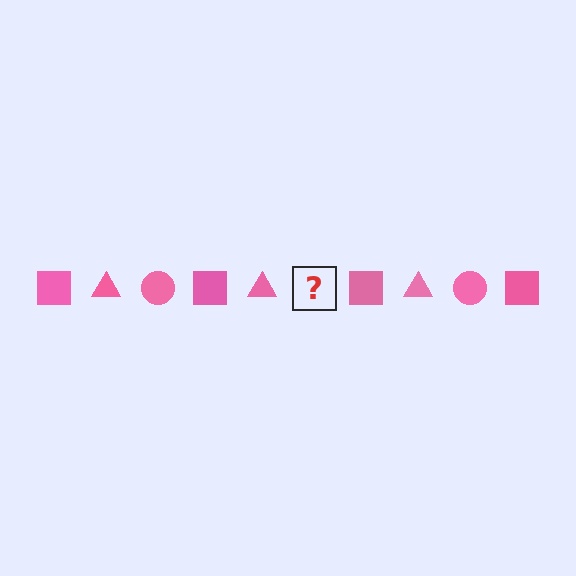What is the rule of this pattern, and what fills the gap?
The rule is that the pattern cycles through square, triangle, circle shapes in pink. The gap should be filled with a pink circle.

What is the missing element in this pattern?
The missing element is a pink circle.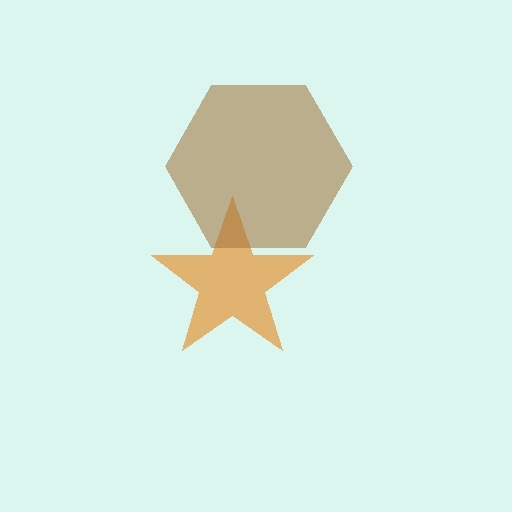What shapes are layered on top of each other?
The layered shapes are: an orange star, a brown hexagon.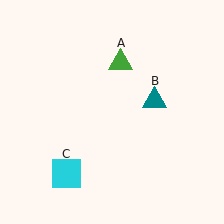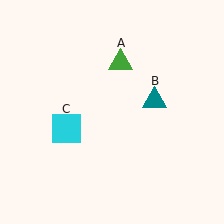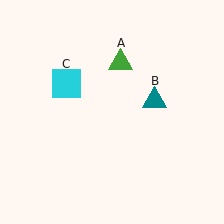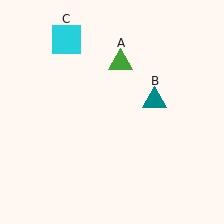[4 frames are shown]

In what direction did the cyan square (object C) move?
The cyan square (object C) moved up.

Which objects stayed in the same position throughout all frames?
Green triangle (object A) and teal triangle (object B) remained stationary.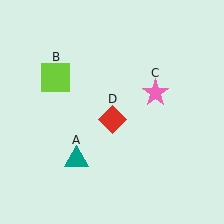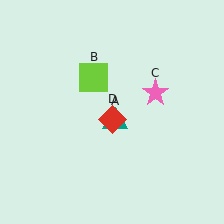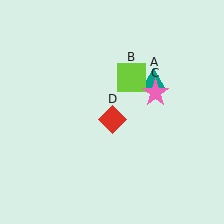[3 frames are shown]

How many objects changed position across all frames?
2 objects changed position: teal triangle (object A), lime square (object B).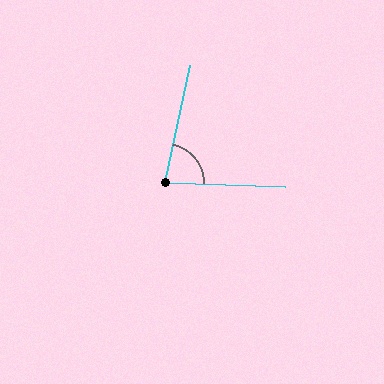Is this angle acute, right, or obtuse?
It is acute.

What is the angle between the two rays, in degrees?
Approximately 80 degrees.